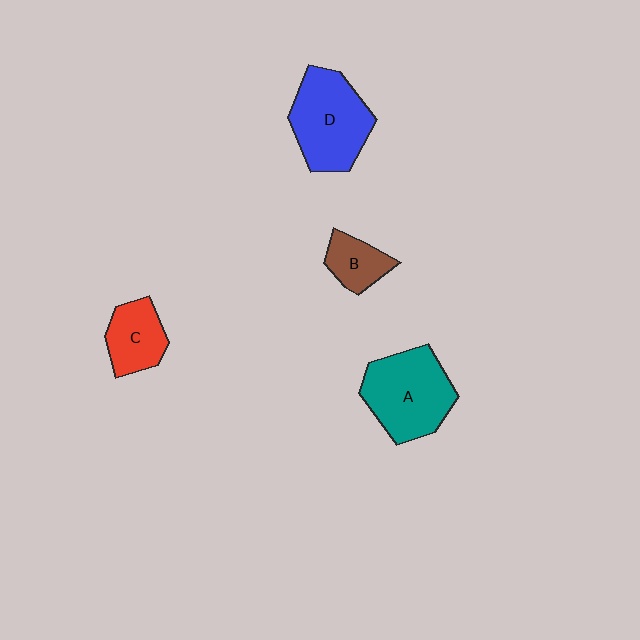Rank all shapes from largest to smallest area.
From largest to smallest: A (teal), D (blue), C (red), B (brown).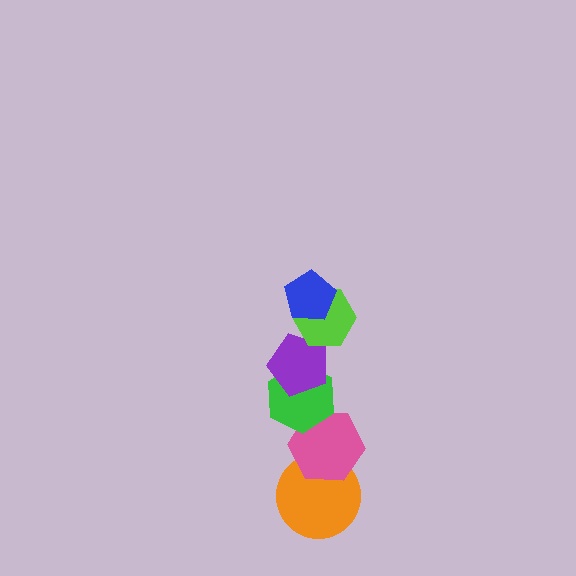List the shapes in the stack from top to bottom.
From top to bottom: the blue pentagon, the lime hexagon, the purple pentagon, the green hexagon, the pink hexagon, the orange circle.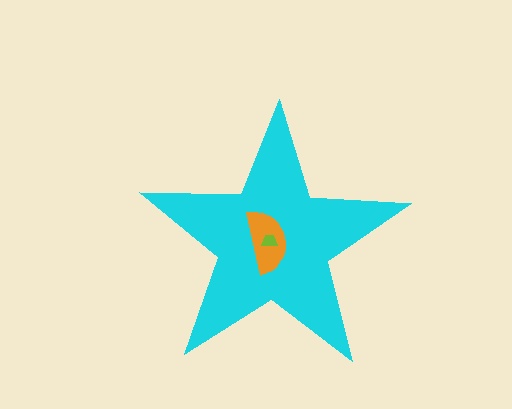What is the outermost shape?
The cyan star.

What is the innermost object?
The lime trapezoid.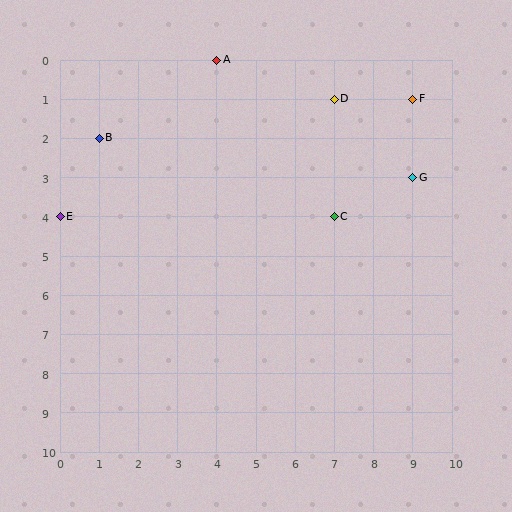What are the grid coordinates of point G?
Point G is at grid coordinates (9, 3).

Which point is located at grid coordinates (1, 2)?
Point B is at (1, 2).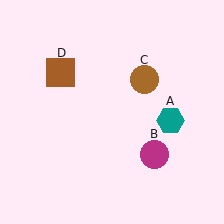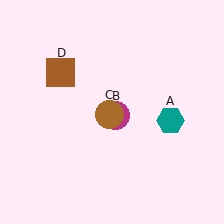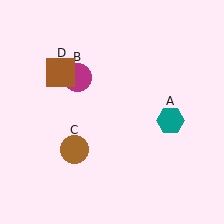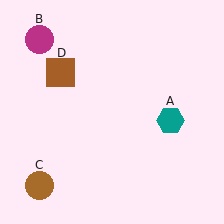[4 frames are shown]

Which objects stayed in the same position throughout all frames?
Teal hexagon (object A) and brown square (object D) remained stationary.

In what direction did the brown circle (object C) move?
The brown circle (object C) moved down and to the left.